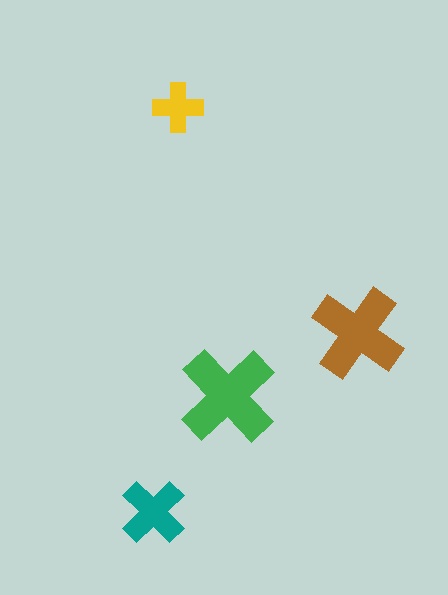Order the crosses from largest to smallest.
the green one, the brown one, the teal one, the yellow one.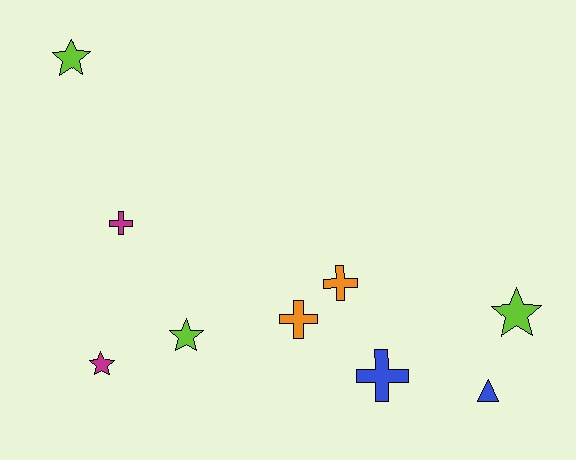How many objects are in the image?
There are 9 objects.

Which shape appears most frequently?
Cross, with 4 objects.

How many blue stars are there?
There are no blue stars.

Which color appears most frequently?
Lime, with 3 objects.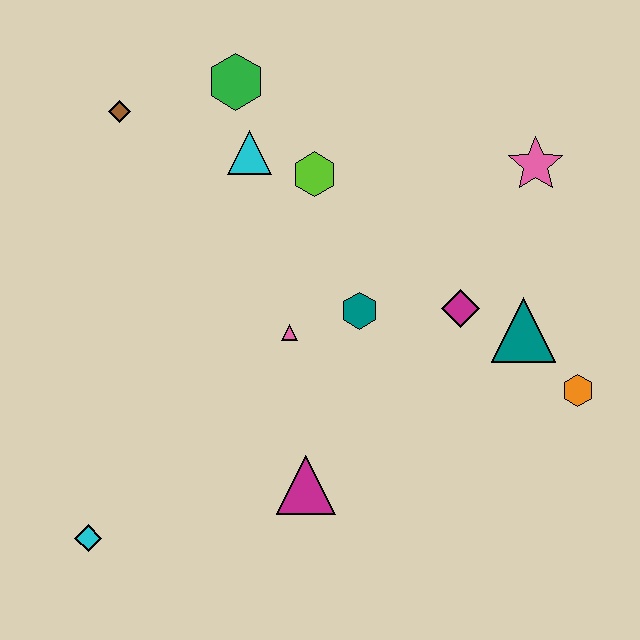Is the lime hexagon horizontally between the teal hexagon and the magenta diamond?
No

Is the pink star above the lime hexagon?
Yes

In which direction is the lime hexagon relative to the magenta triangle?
The lime hexagon is above the magenta triangle.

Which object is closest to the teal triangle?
The magenta diamond is closest to the teal triangle.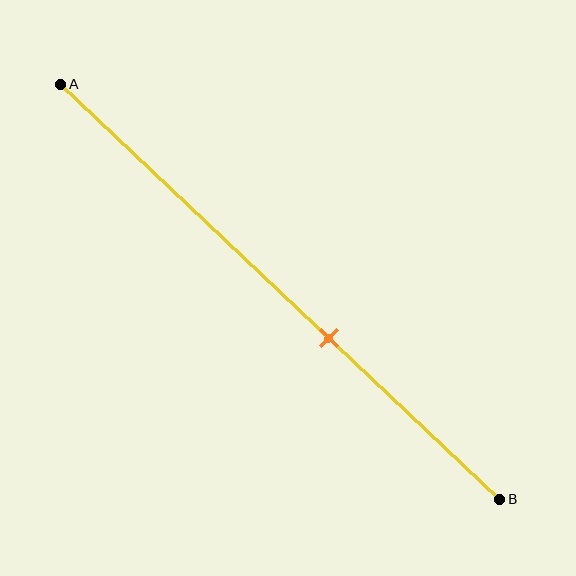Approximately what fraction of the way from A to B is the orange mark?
The orange mark is approximately 60% of the way from A to B.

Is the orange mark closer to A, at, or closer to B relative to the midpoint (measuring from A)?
The orange mark is closer to point B than the midpoint of segment AB.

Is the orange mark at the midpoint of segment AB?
No, the mark is at about 60% from A, not at the 50% midpoint.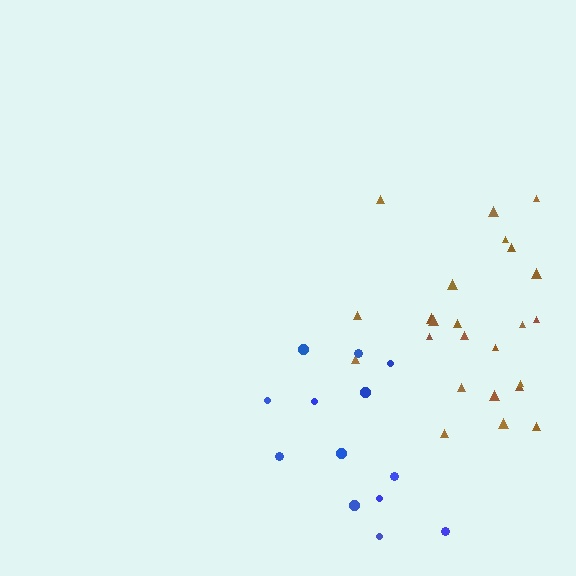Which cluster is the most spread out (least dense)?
Blue.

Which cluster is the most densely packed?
Brown.